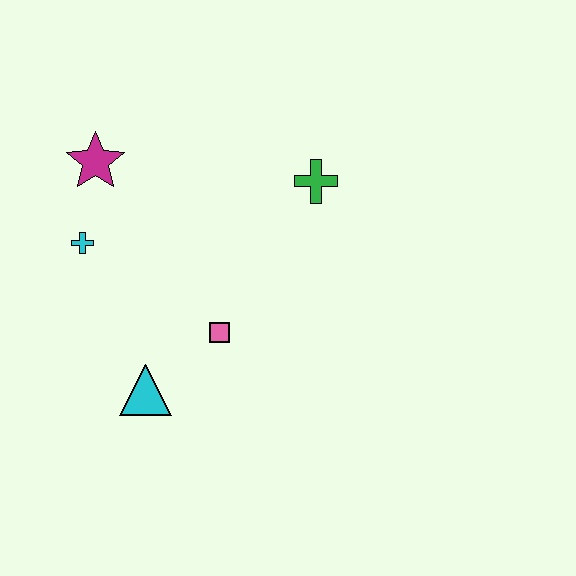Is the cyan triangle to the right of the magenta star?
Yes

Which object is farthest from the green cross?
The cyan triangle is farthest from the green cross.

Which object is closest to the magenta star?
The cyan cross is closest to the magenta star.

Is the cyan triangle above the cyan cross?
No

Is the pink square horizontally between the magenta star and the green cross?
Yes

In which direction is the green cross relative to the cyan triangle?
The green cross is above the cyan triangle.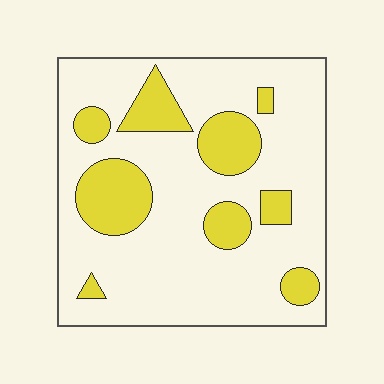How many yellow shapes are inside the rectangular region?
9.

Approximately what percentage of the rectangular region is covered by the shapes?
Approximately 25%.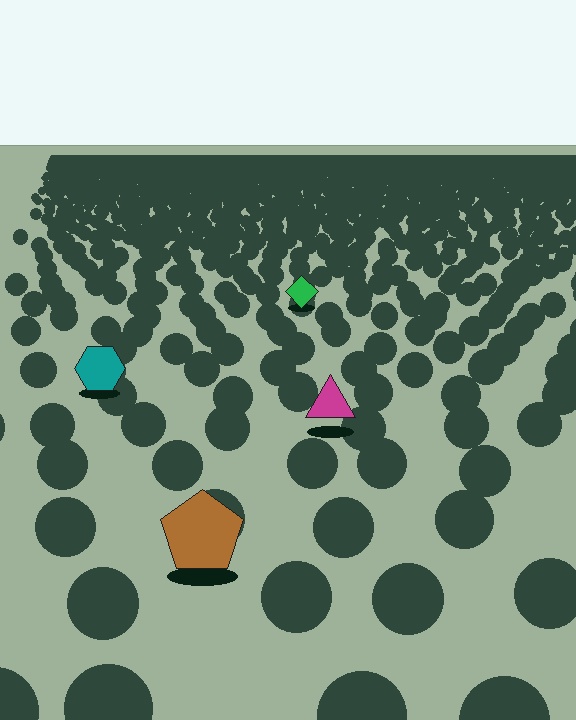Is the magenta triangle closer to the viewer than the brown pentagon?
No. The brown pentagon is closer — you can tell from the texture gradient: the ground texture is coarser near it.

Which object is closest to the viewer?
The brown pentagon is closest. The texture marks near it are larger and more spread out.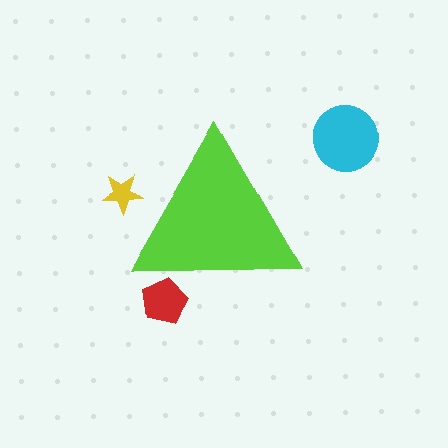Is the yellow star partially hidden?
Yes, the yellow star is partially hidden behind the lime triangle.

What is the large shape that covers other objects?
A lime triangle.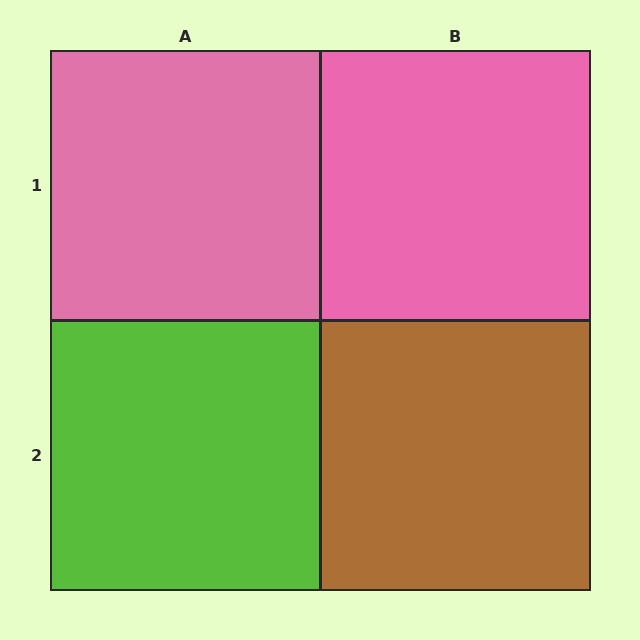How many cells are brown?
1 cell is brown.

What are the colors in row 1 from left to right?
Pink, pink.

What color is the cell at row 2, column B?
Brown.